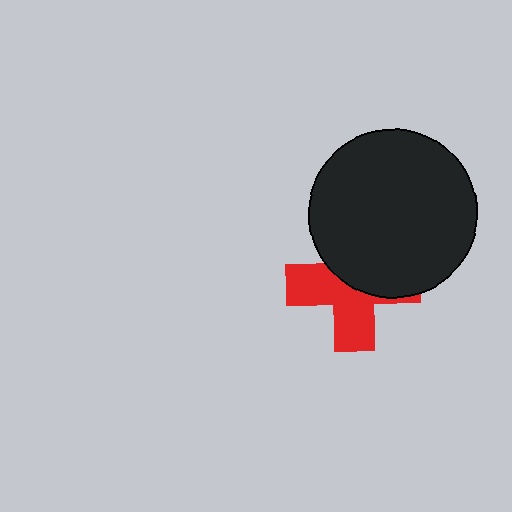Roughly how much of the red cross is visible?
About half of it is visible (roughly 51%).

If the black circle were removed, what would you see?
You would see the complete red cross.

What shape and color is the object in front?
The object in front is a black circle.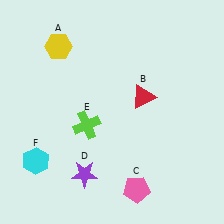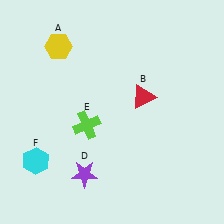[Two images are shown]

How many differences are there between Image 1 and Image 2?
There is 1 difference between the two images.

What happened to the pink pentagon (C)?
The pink pentagon (C) was removed in Image 2. It was in the bottom-right area of Image 1.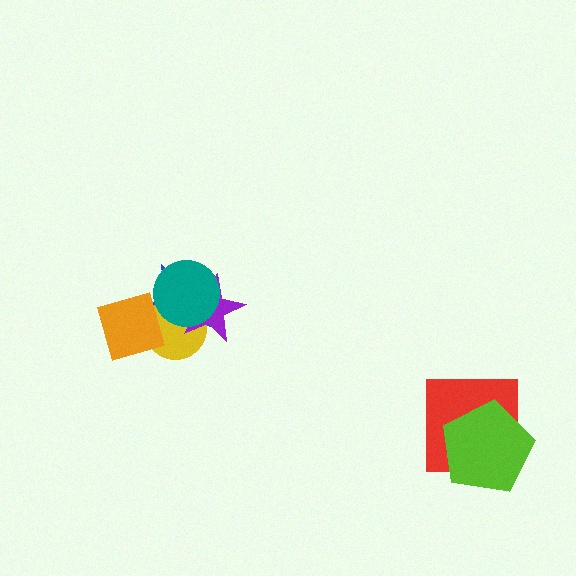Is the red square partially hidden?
Yes, it is partially covered by another shape.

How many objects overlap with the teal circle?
3 objects overlap with the teal circle.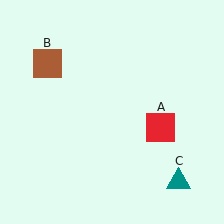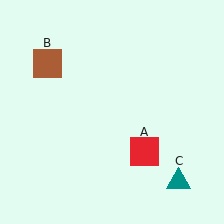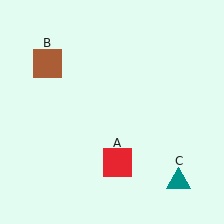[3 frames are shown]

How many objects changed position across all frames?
1 object changed position: red square (object A).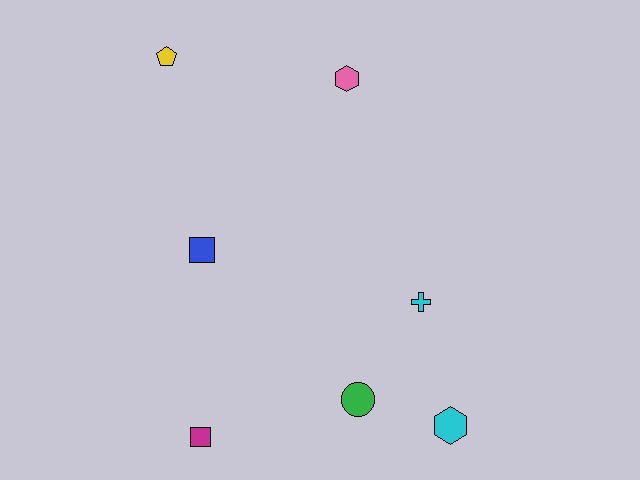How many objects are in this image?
There are 7 objects.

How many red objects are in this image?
There are no red objects.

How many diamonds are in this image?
There are no diamonds.